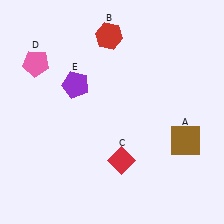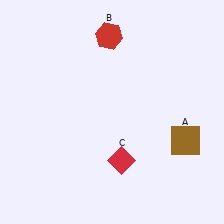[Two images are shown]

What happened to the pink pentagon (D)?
The pink pentagon (D) was removed in Image 2. It was in the top-left area of Image 1.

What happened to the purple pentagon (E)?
The purple pentagon (E) was removed in Image 2. It was in the top-left area of Image 1.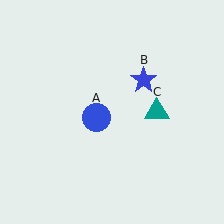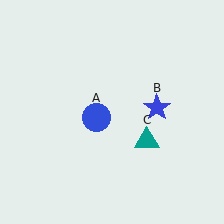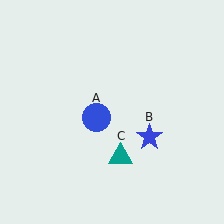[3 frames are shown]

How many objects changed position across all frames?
2 objects changed position: blue star (object B), teal triangle (object C).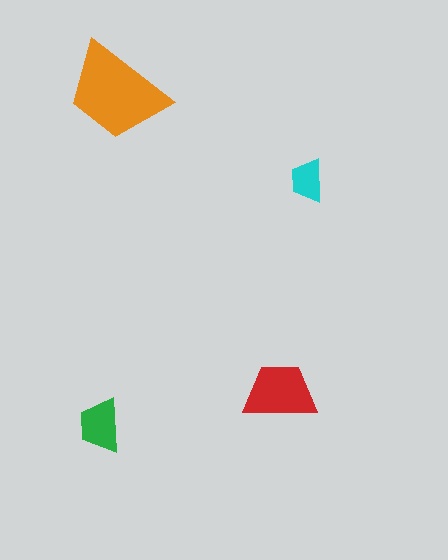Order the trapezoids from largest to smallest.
the orange one, the red one, the green one, the cyan one.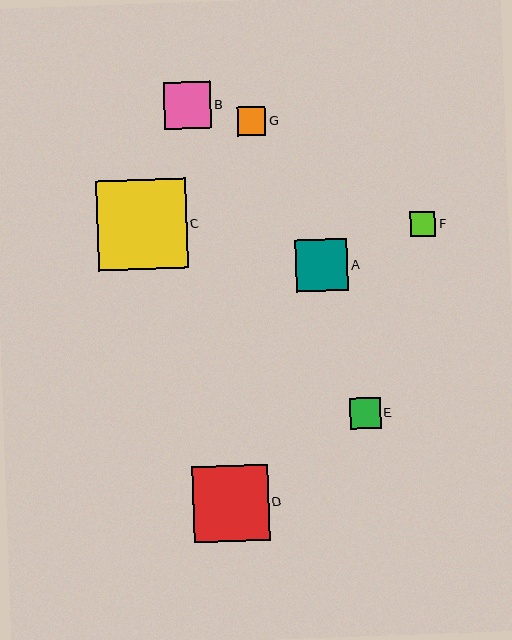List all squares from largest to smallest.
From largest to smallest: C, D, A, B, E, G, F.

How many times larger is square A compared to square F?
Square A is approximately 2.1 times the size of square F.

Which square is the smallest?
Square F is the smallest with a size of approximately 25 pixels.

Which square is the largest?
Square C is the largest with a size of approximately 90 pixels.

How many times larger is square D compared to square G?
Square D is approximately 2.6 times the size of square G.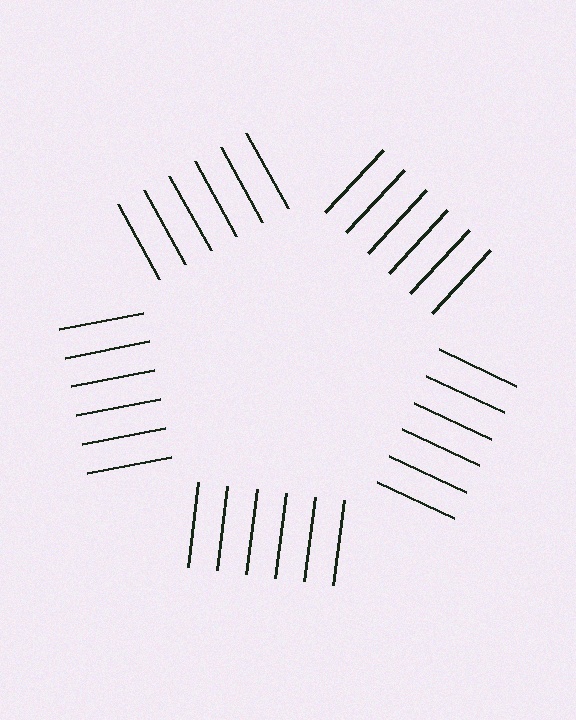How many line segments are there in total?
30 — 6 along each of the 5 edges.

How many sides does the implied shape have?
5 sides — the line-ends trace a pentagon.